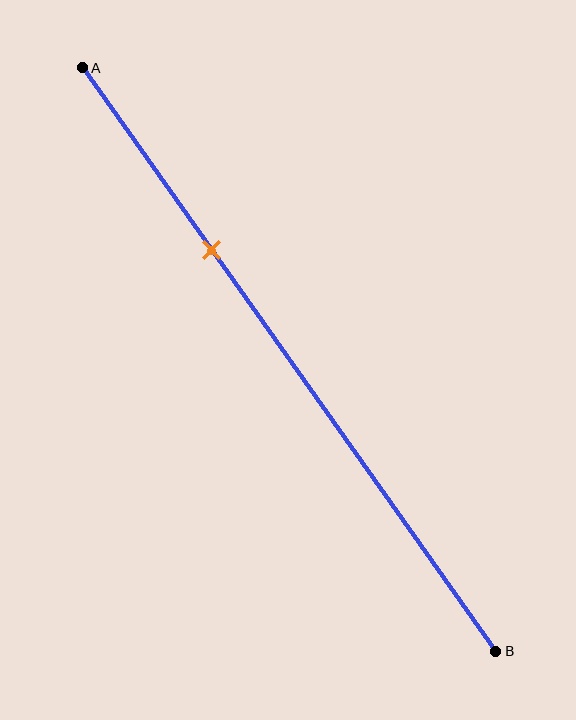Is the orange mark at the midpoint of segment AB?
No, the mark is at about 30% from A, not at the 50% midpoint.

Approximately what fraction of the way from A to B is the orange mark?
The orange mark is approximately 30% of the way from A to B.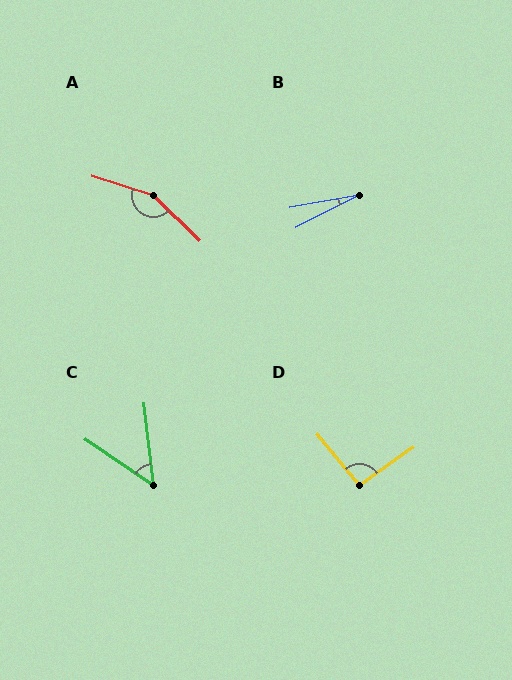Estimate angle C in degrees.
Approximately 49 degrees.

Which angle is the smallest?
B, at approximately 17 degrees.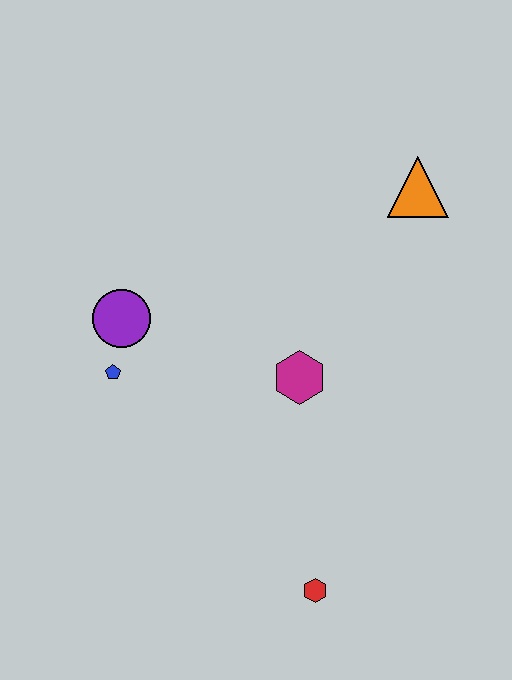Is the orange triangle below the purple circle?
No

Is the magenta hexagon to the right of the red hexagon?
No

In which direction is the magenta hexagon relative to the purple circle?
The magenta hexagon is to the right of the purple circle.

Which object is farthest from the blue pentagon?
The orange triangle is farthest from the blue pentagon.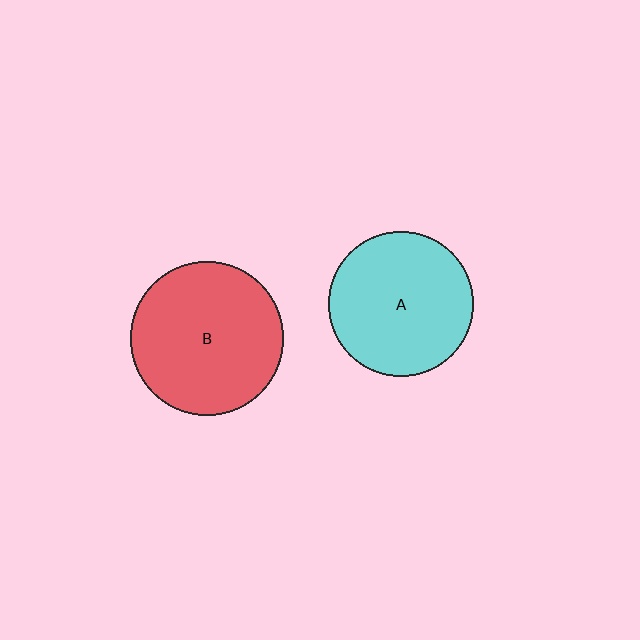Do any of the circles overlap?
No, none of the circles overlap.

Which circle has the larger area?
Circle B (red).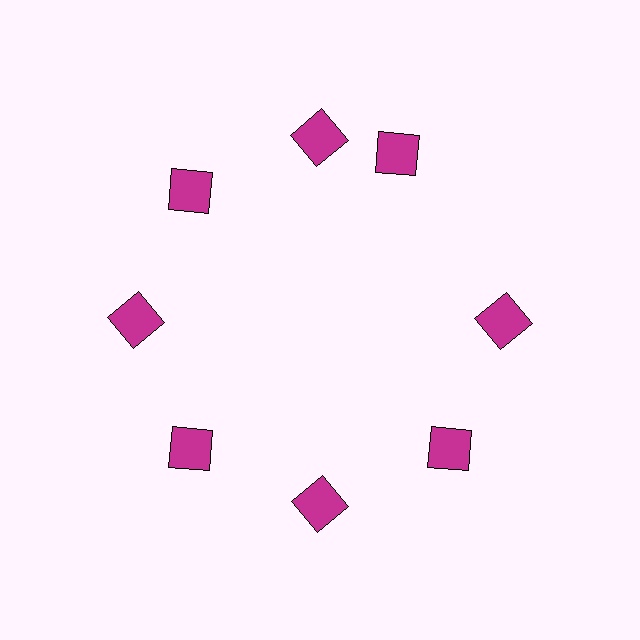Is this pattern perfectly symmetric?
No. The 8 magenta squares are arranged in a ring, but one element near the 2 o'clock position is rotated out of alignment along the ring, breaking the 8-fold rotational symmetry.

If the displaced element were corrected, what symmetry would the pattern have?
It would have 8-fold rotational symmetry — the pattern would map onto itself every 45 degrees.